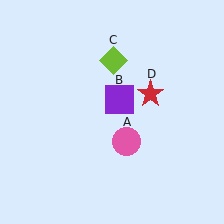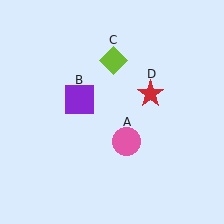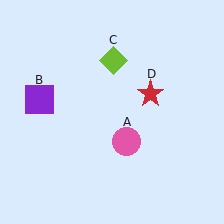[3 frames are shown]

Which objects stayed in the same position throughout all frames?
Pink circle (object A) and lime diamond (object C) and red star (object D) remained stationary.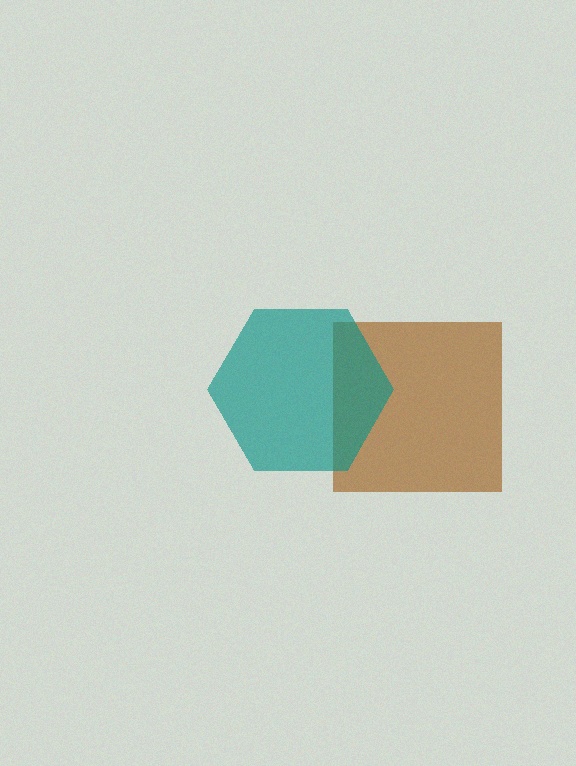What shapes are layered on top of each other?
The layered shapes are: a brown square, a teal hexagon.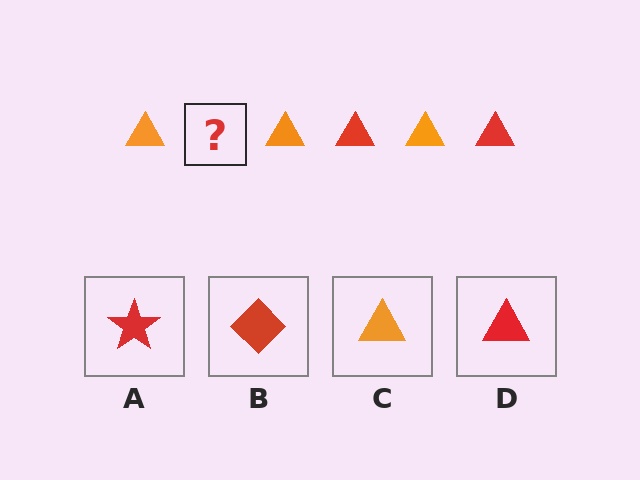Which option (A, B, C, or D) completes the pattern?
D.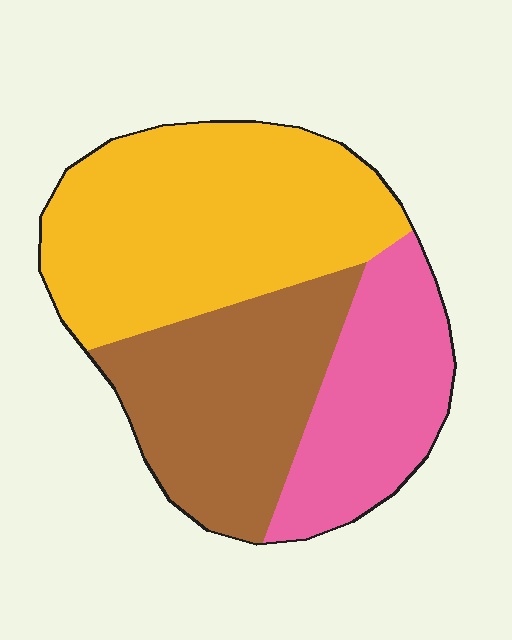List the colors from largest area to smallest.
From largest to smallest: yellow, brown, pink.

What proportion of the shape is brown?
Brown takes up about one third (1/3) of the shape.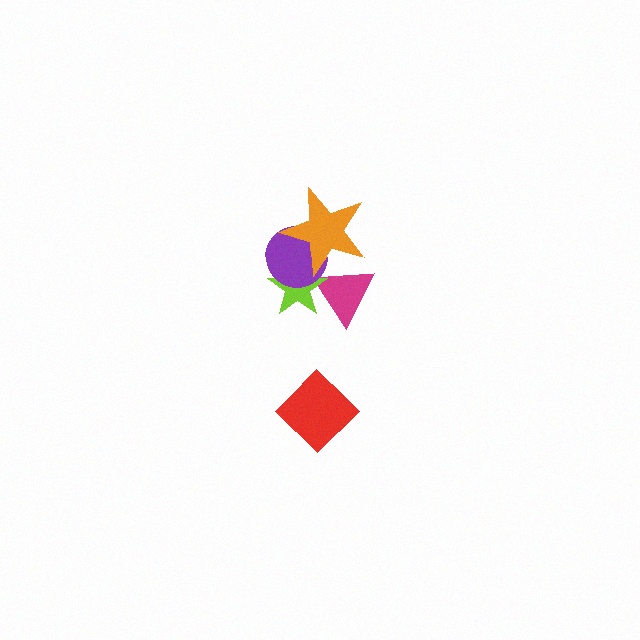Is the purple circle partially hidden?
Yes, it is partially covered by another shape.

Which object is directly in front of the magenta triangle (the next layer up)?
The lime star is directly in front of the magenta triangle.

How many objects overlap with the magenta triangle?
2 objects overlap with the magenta triangle.